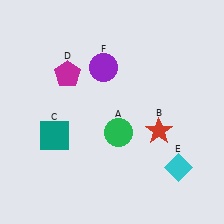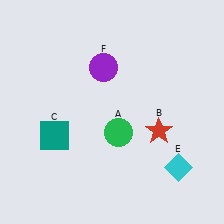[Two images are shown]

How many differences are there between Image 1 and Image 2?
There is 1 difference between the two images.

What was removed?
The magenta pentagon (D) was removed in Image 2.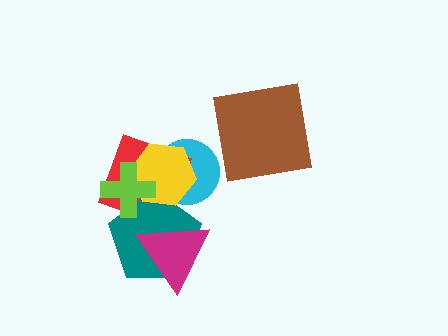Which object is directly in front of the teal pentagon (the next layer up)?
The yellow hexagon is directly in front of the teal pentagon.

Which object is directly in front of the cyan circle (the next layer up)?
The red square is directly in front of the cyan circle.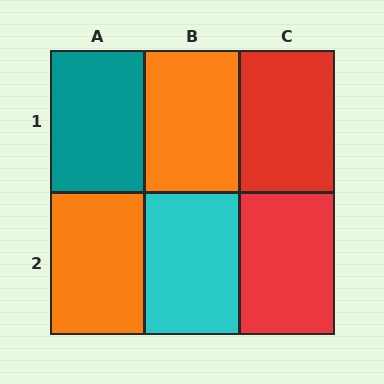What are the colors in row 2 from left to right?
Orange, cyan, red.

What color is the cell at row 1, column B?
Orange.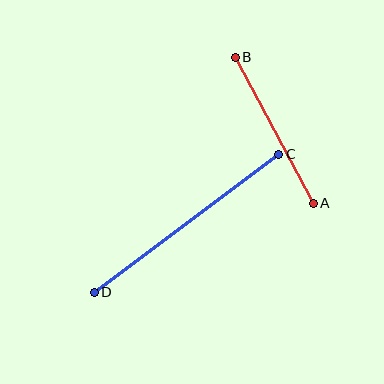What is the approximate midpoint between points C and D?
The midpoint is at approximately (187, 223) pixels.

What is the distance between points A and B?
The distance is approximately 166 pixels.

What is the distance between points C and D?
The distance is approximately 230 pixels.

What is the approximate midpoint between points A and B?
The midpoint is at approximately (274, 130) pixels.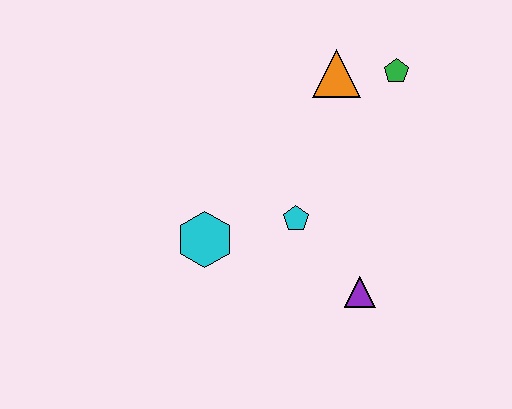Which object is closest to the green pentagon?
The orange triangle is closest to the green pentagon.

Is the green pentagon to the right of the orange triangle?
Yes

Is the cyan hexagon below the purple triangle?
No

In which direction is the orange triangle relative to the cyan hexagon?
The orange triangle is above the cyan hexagon.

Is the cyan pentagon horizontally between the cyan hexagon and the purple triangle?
Yes